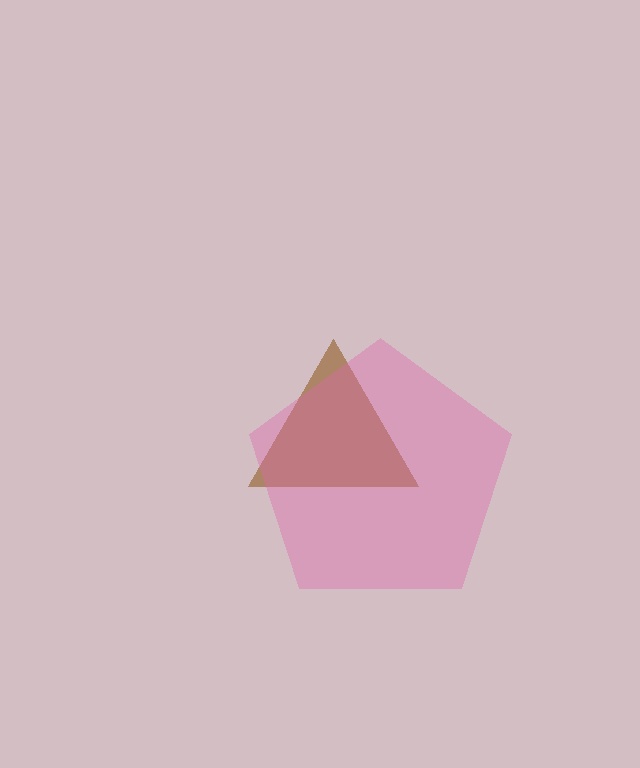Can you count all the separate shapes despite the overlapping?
Yes, there are 2 separate shapes.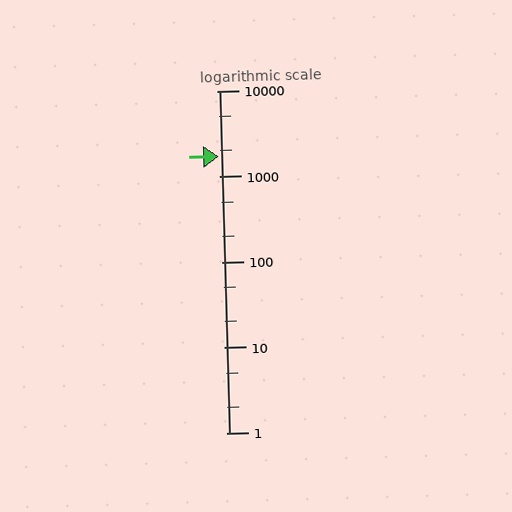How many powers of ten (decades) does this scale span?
The scale spans 4 decades, from 1 to 10000.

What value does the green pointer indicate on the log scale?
The pointer indicates approximately 1700.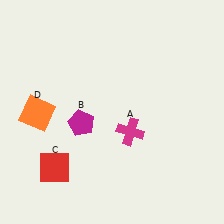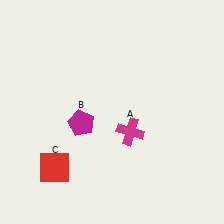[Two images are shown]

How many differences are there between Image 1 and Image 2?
There is 1 difference between the two images.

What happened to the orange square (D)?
The orange square (D) was removed in Image 2. It was in the bottom-left area of Image 1.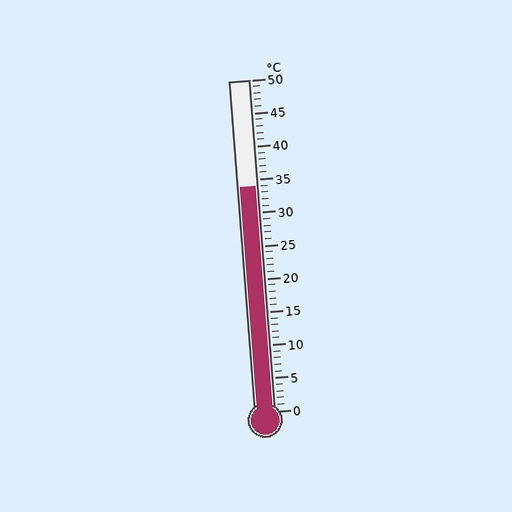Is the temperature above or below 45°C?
The temperature is below 45°C.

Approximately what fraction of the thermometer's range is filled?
The thermometer is filled to approximately 70% of its range.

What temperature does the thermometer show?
The thermometer shows approximately 34°C.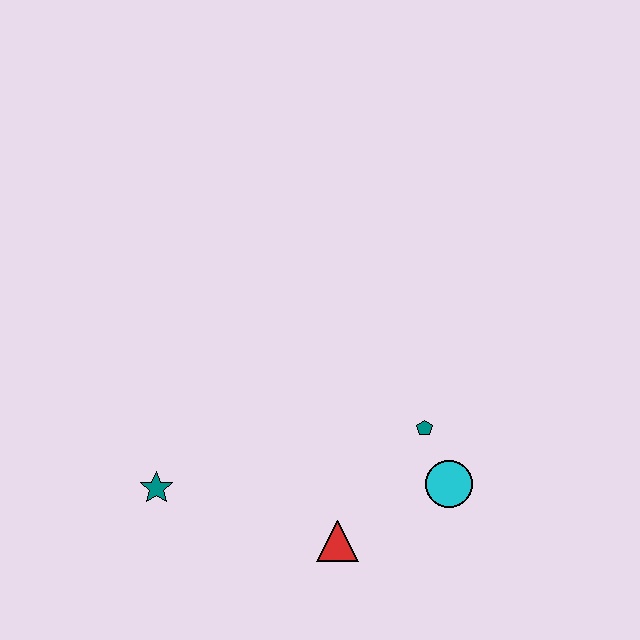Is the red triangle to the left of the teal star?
No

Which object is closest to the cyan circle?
The teal pentagon is closest to the cyan circle.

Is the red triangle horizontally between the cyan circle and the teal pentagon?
No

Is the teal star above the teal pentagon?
No